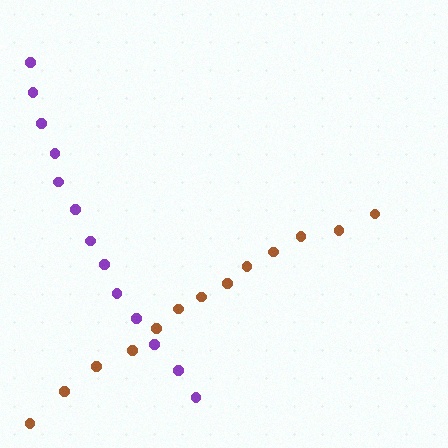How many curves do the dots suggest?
There are 2 distinct paths.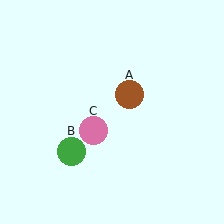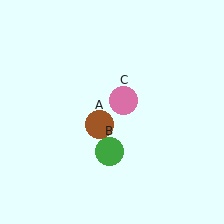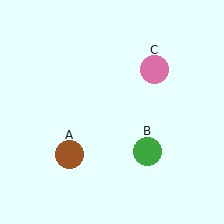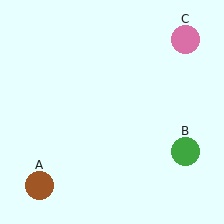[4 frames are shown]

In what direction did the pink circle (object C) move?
The pink circle (object C) moved up and to the right.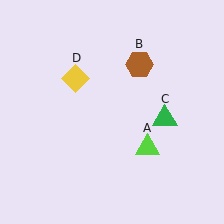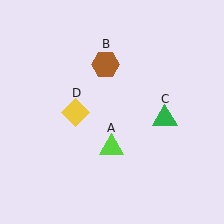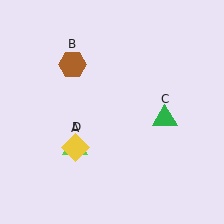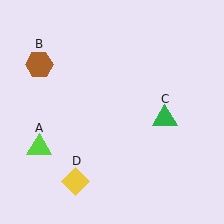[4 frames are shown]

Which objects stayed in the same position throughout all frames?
Green triangle (object C) remained stationary.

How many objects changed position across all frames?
3 objects changed position: lime triangle (object A), brown hexagon (object B), yellow diamond (object D).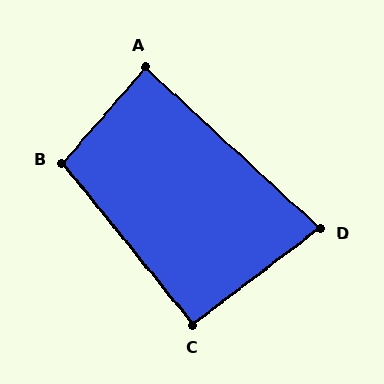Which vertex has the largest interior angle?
B, at approximately 100 degrees.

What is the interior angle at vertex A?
Approximately 88 degrees (approximately right).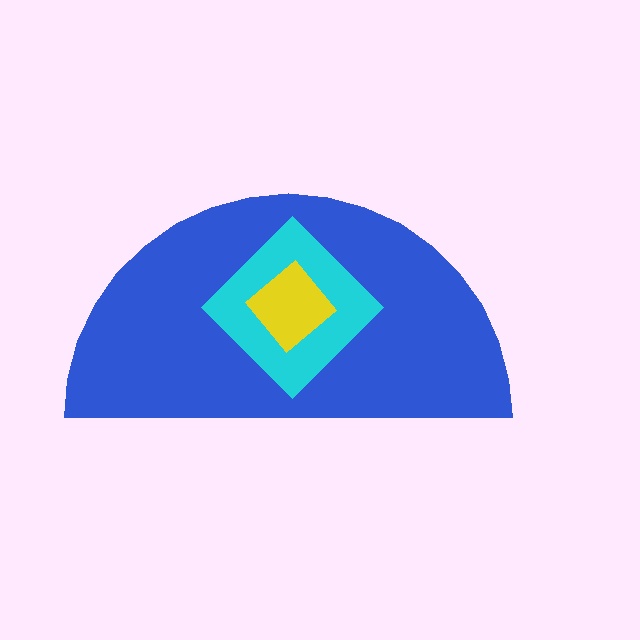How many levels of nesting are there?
3.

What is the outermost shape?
The blue semicircle.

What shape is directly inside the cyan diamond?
The yellow diamond.